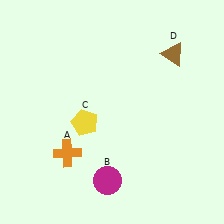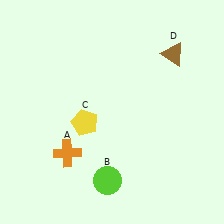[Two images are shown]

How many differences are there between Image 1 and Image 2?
There is 1 difference between the two images.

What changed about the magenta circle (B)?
In Image 1, B is magenta. In Image 2, it changed to lime.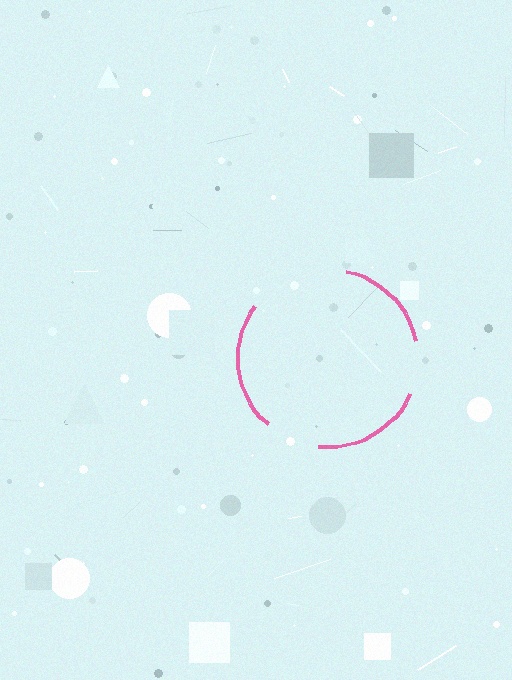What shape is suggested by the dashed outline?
The dashed outline suggests a circle.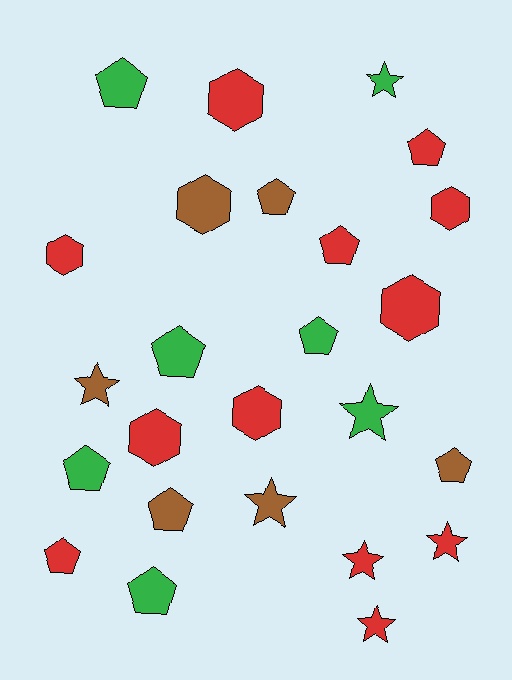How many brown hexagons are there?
There is 1 brown hexagon.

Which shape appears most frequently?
Pentagon, with 11 objects.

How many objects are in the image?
There are 25 objects.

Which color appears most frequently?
Red, with 12 objects.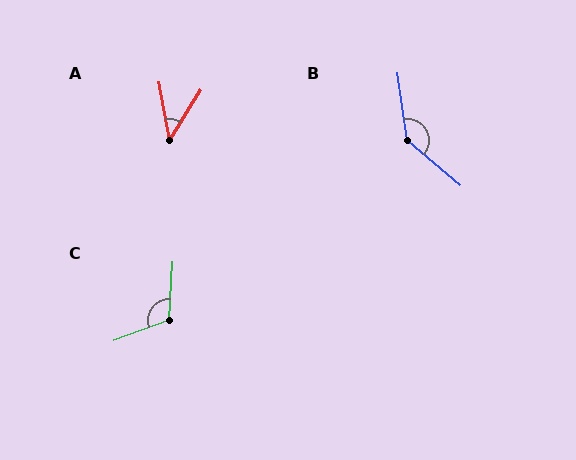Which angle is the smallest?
A, at approximately 42 degrees.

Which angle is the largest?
B, at approximately 139 degrees.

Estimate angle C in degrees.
Approximately 113 degrees.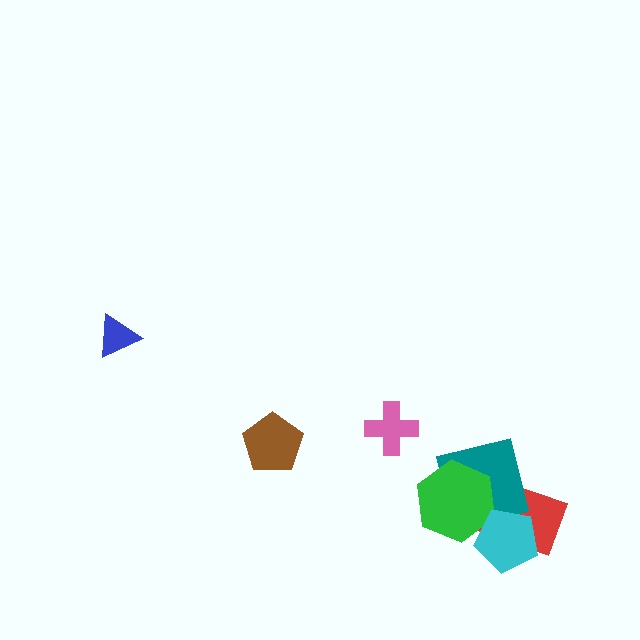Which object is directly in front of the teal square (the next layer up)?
The green hexagon is directly in front of the teal square.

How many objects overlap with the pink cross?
0 objects overlap with the pink cross.